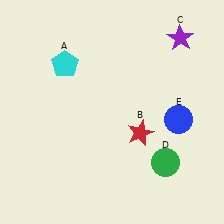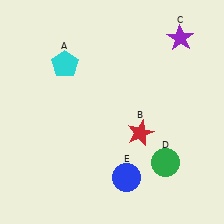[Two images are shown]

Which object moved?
The blue circle (E) moved down.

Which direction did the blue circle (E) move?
The blue circle (E) moved down.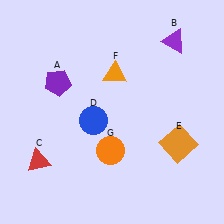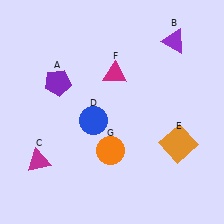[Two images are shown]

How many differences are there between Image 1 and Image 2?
There are 2 differences between the two images.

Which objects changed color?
C changed from red to magenta. F changed from orange to magenta.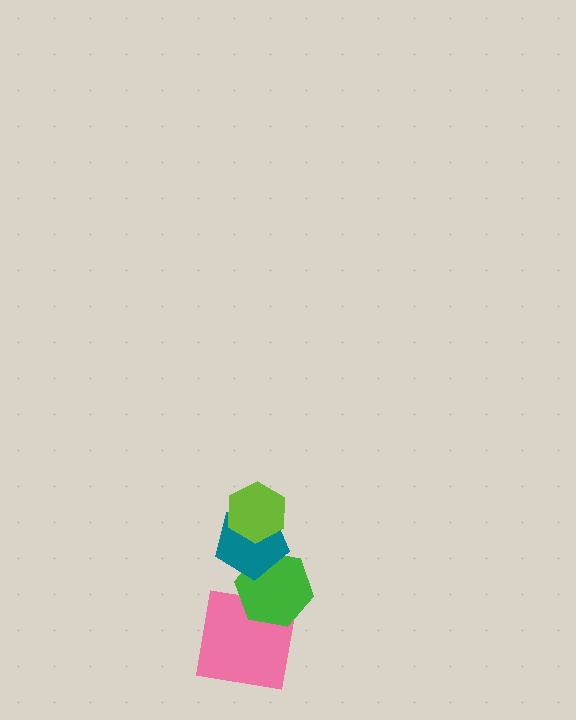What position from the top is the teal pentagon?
The teal pentagon is 2nd from the top.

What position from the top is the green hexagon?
The green hexagon is 3rd from the top.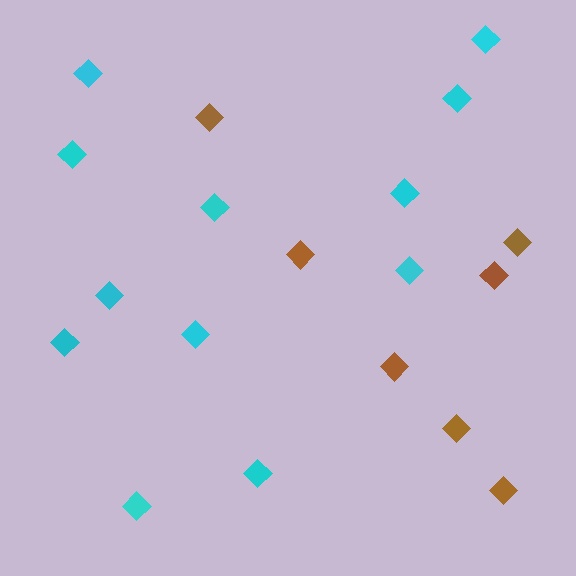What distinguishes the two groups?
There are 2 groups: one group of cyan diamonds (12) and one group of brown diamonds (7).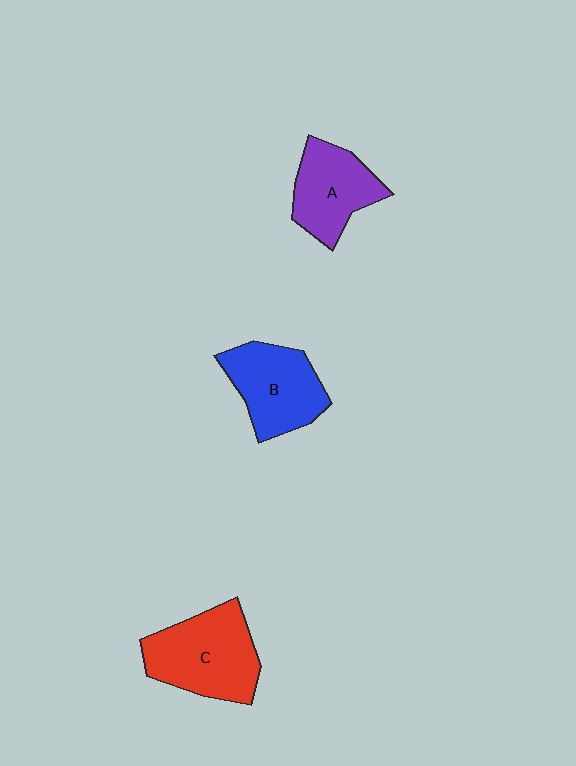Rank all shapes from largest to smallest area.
From largest to smallest: C (red), B (blue), A (purple).